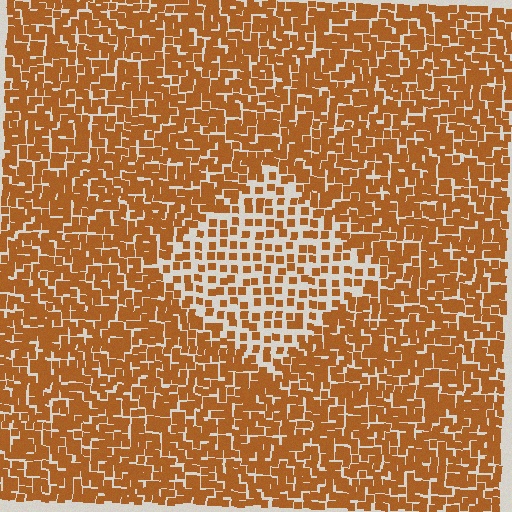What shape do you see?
I see a diamond.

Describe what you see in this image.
The image contains small brown elements arranged at two different densities. A diamond-shaped region is visible where the elements are less densely packed than the surrounding area.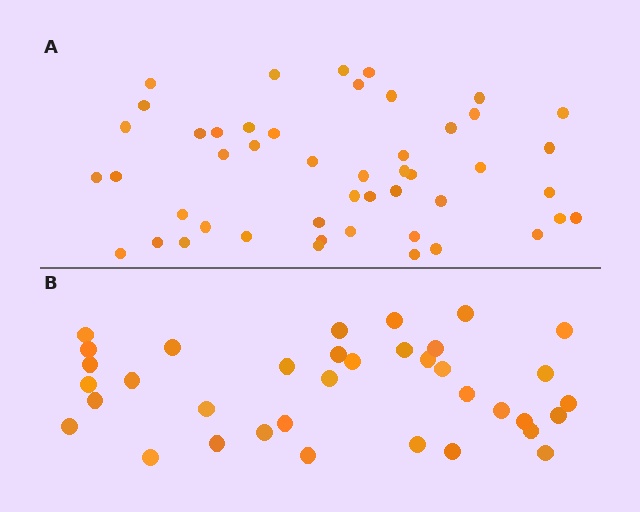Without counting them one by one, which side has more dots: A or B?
Region A (the top region) has more dots.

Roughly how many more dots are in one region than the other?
Region A has roughly 12 or so more dots than region B.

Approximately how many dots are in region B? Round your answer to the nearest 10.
About 40 dots. (The exact count is 36, which rounds to 40.)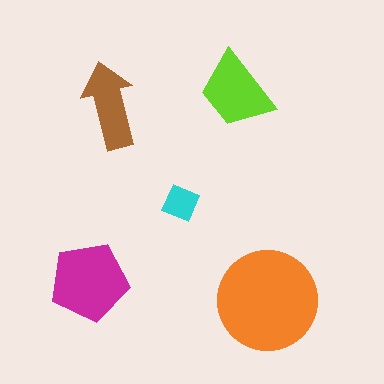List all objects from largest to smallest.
The orange circle, the magenta pentagon, the lime trapezoid, the brown arrow, the cyan diamond.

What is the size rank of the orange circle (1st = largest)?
1st.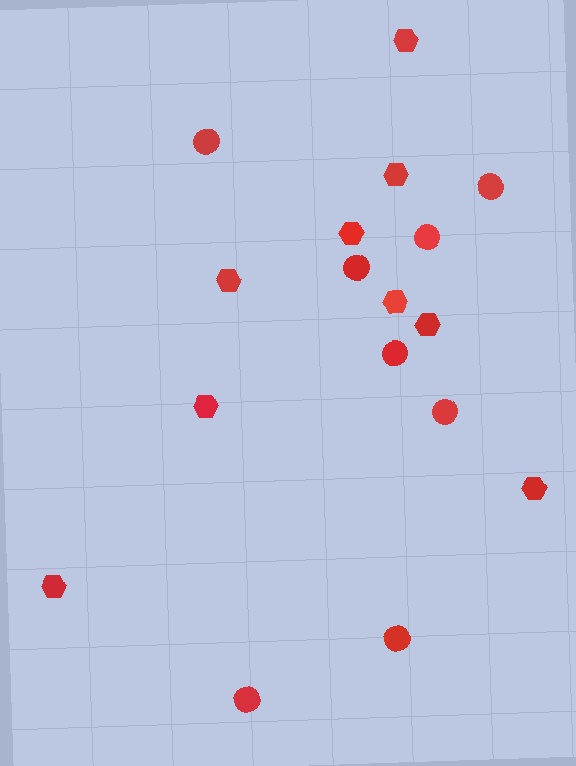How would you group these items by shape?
There are 2 groups: one group of hexagons (9) and one group of circles (8).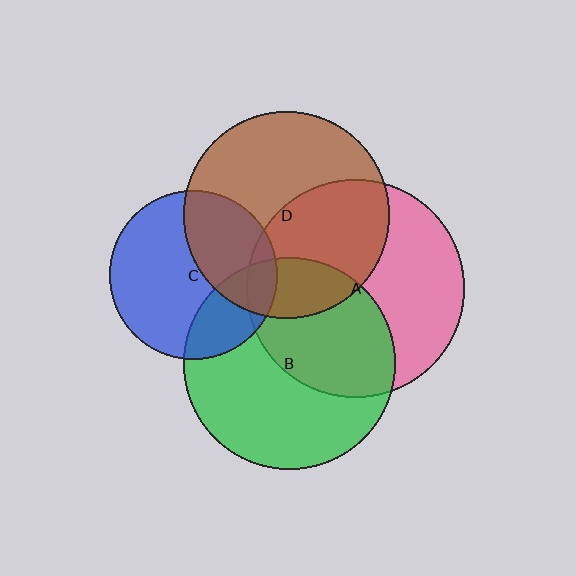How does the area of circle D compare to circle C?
Approximately 1.5 times.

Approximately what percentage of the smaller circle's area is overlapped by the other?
Approximately 45%.